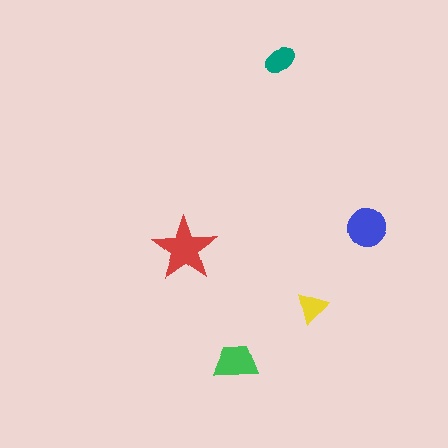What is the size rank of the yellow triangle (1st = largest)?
5th.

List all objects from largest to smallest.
The red star, the blue circle, the green trapezoid, the teal ellipse, the yellow triangle.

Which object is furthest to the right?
The blue circle is rightmost.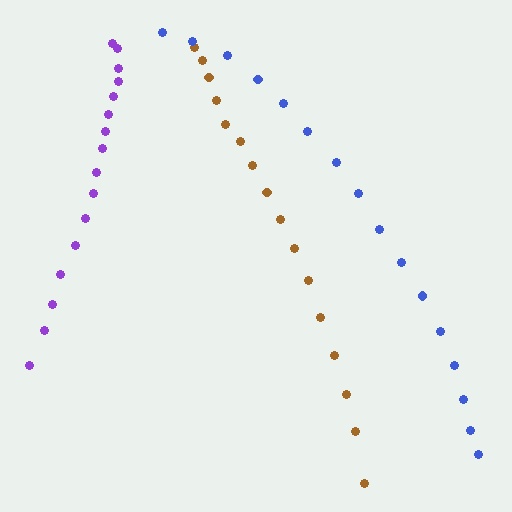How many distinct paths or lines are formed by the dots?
There are 3 distinct paths.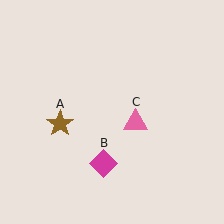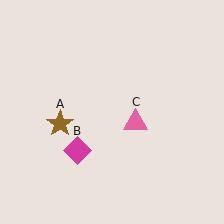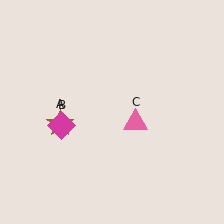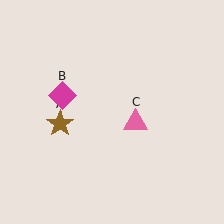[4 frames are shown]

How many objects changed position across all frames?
1 object changed position: magenta diamond (object B).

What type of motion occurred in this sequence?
The magenta diamond (object B) rotated clockwise around the center of the scene.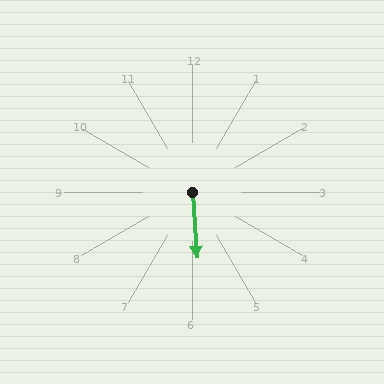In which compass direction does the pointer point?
South.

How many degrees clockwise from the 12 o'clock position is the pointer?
Approximately 176 degrees.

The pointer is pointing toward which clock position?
Roughly 6 o'clock.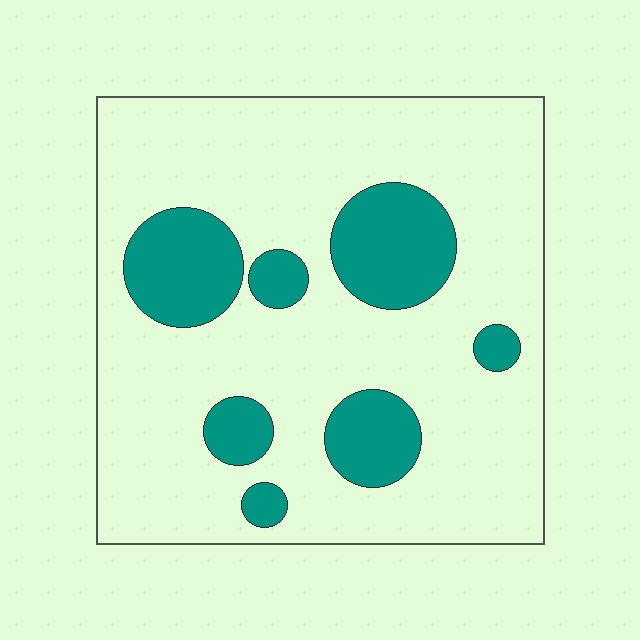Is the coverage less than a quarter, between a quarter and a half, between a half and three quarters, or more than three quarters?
Less than a quarter.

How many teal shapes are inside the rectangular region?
7.